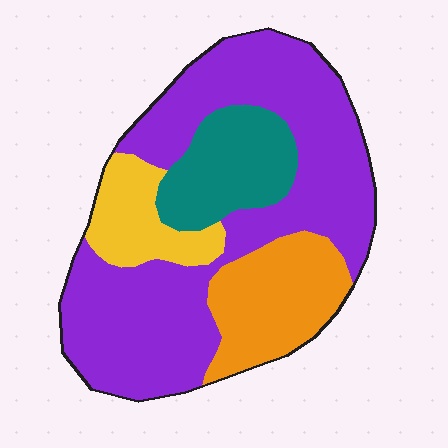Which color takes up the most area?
Purple, at roughly 55%.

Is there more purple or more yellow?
Purple.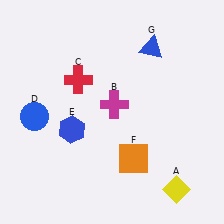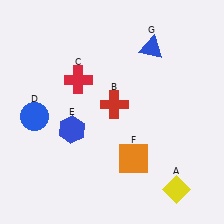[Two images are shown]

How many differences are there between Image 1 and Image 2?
There is 1 difference between the two images.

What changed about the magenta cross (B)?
In Image 1, B is magenta. In Image 2, it changed to red.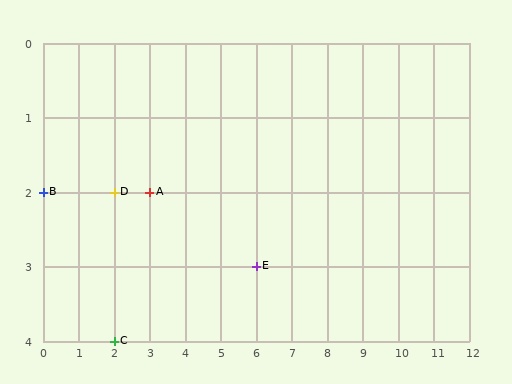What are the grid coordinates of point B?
Point B is at grid coordinates (0, 2).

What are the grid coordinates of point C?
Point C is at grid coordinates (2, 4).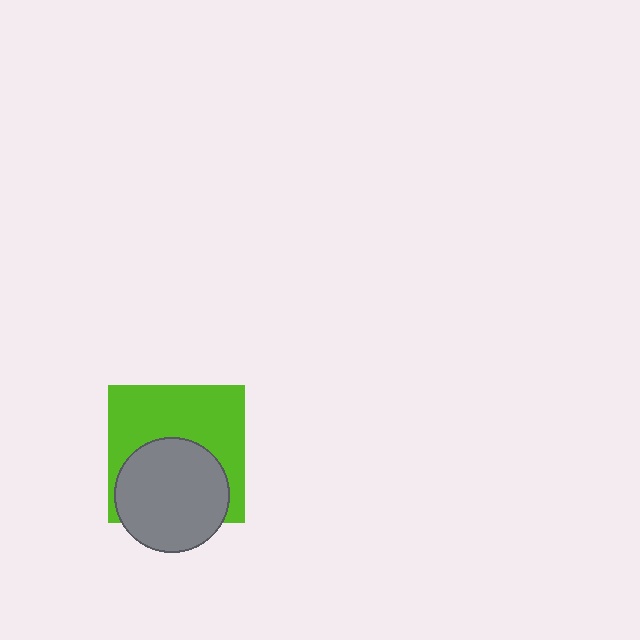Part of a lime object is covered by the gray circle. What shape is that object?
It is a square.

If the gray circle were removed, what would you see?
You would see the complete lime square.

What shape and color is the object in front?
The object in front is a gray circle.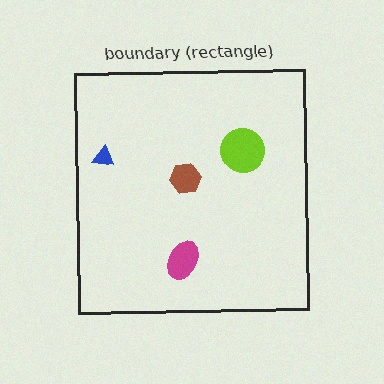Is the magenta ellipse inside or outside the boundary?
Inside.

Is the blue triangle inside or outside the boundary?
Inside.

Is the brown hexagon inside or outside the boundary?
Inside.